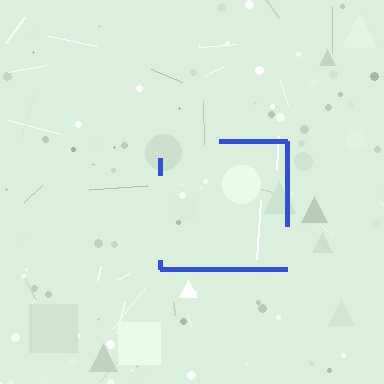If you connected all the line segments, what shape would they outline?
They would outline a square.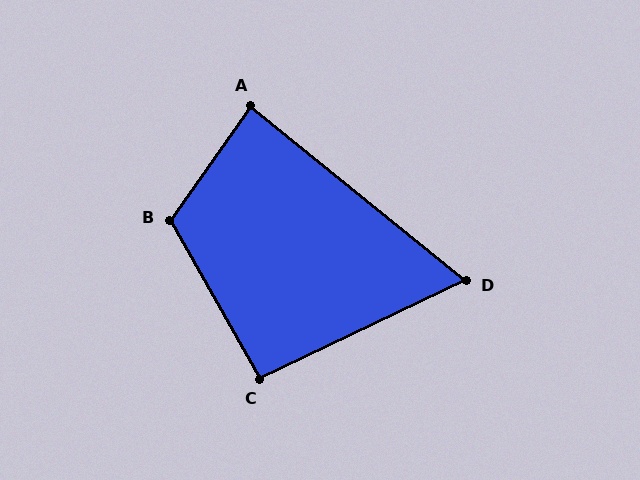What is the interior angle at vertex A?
Approximately 86 degrees (approximately right).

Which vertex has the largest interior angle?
B, at approximately 115 degrees.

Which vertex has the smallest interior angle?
D, at approximately 65 degrees.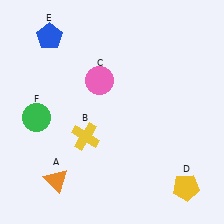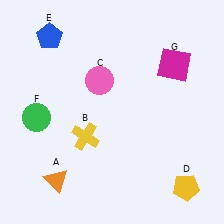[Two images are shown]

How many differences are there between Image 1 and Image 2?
There is 1 difference between the two images.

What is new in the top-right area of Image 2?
A magenta square (G) was added in the top-right area of Image 2.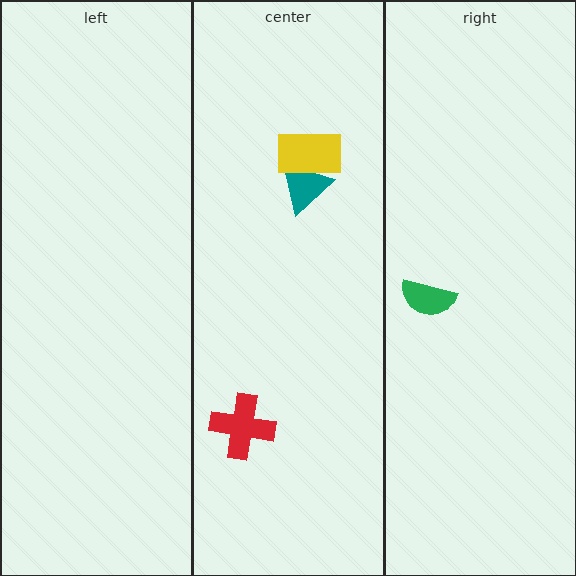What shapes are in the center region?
The red cross, the teal triangle, the yellow rectangle.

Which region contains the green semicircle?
The right region.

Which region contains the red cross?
The center region.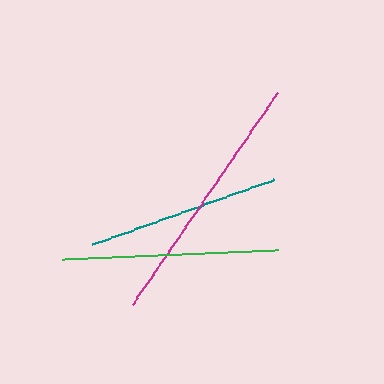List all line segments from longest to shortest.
From longest to shortest: magenta, green, teal.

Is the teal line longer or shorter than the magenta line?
The magenta line is longer than the teal line.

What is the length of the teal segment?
The teal segment is approximately 193 pixels long.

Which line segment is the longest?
The magenta line is the longest at approximately 256 pixels.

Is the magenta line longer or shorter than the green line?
The magenta line is longer than the green line.